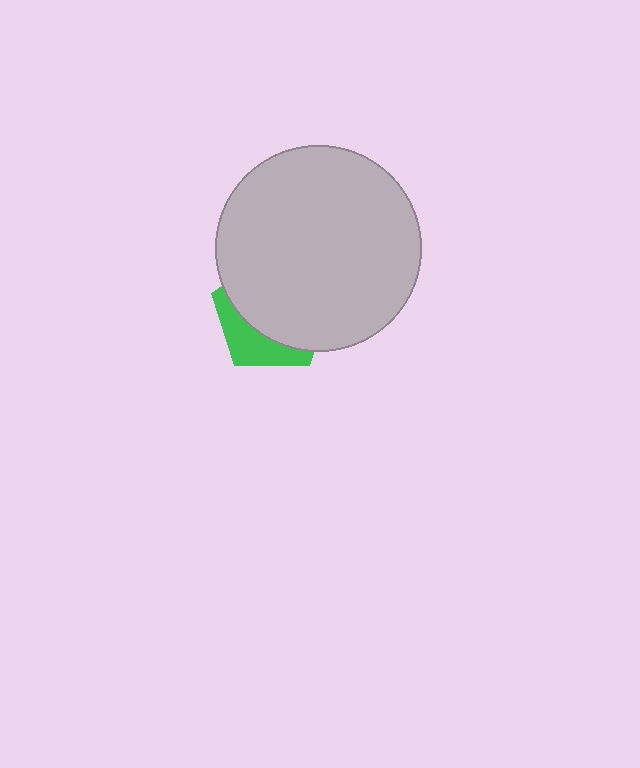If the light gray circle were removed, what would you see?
You would see the complete green pentagon.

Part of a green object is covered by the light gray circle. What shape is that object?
It is a pentagon.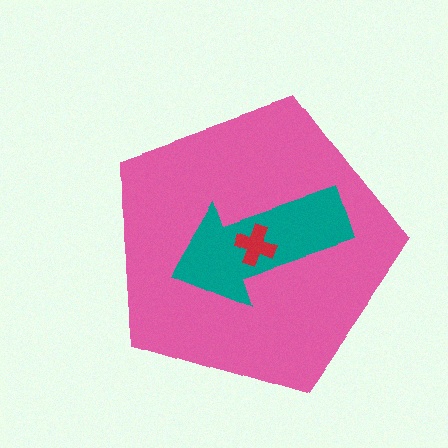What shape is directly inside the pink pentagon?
The teal arrow.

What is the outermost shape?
The pink pentagon.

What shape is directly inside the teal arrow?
The red cross.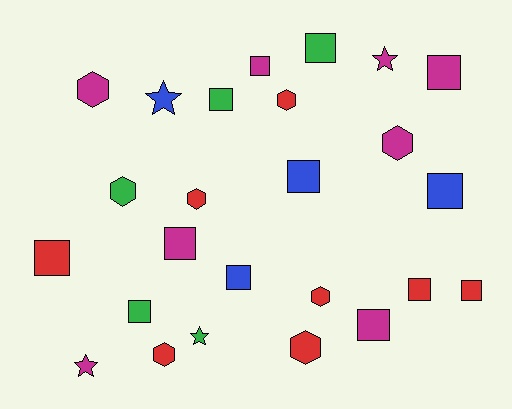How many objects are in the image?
There are 25 objects.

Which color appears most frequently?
Red, with 8 objects.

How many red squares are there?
There are 3 red squares.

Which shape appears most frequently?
Square, with 13 objects.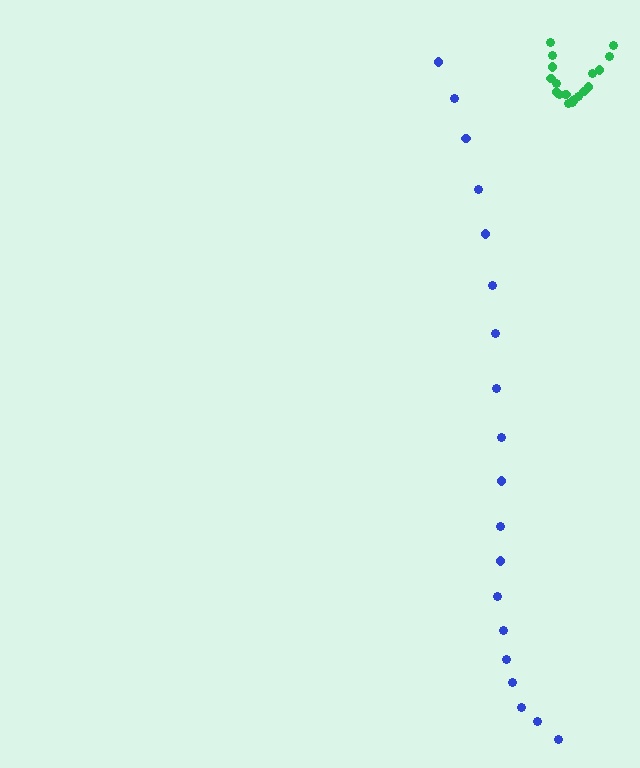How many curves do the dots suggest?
There are 2 distinct paths.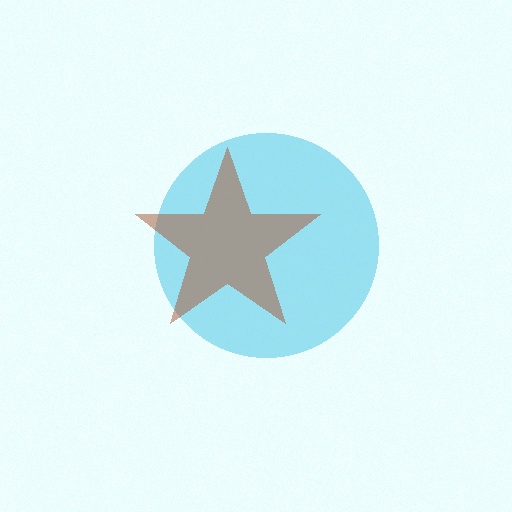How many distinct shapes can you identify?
There are 2 distinct shapes: a cyan circle, a brown star.